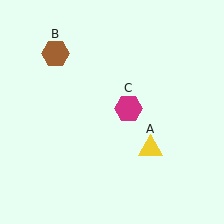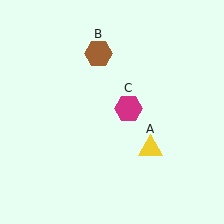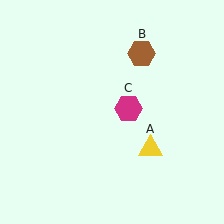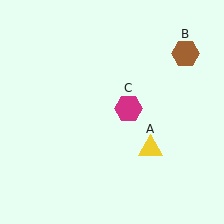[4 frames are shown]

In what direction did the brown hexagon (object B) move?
The brown hexagon (object B) moved right.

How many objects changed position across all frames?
1 object changed position: brown hexagon (object B).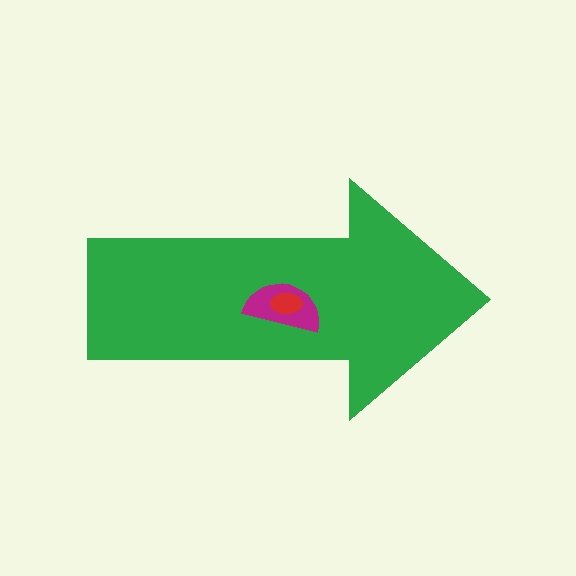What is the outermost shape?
The green arrow.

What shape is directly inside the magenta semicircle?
The red ellipse.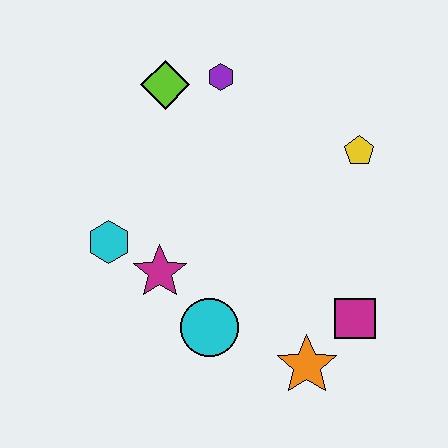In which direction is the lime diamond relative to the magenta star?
The lime diamond is above the magenta star.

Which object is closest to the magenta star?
The cyan hexagon is closest to the magenta star.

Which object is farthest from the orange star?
The lime diamond is farthest from the orange star.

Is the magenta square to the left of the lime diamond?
No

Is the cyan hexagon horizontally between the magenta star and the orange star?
No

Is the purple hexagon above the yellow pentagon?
Yes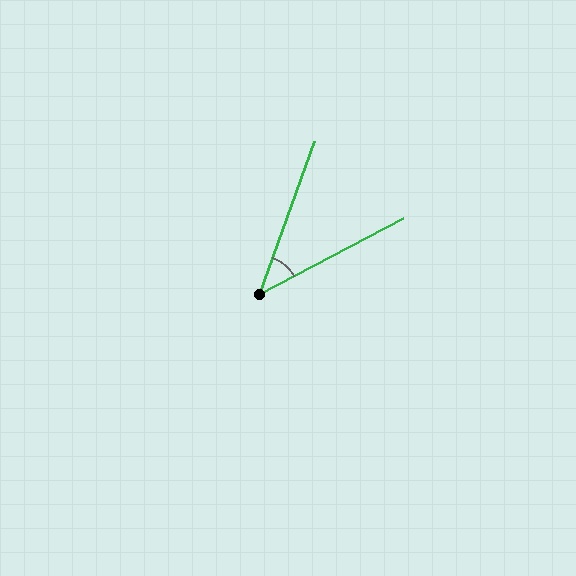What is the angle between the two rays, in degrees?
Approximately 43 degrees.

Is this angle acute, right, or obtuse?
It is acute.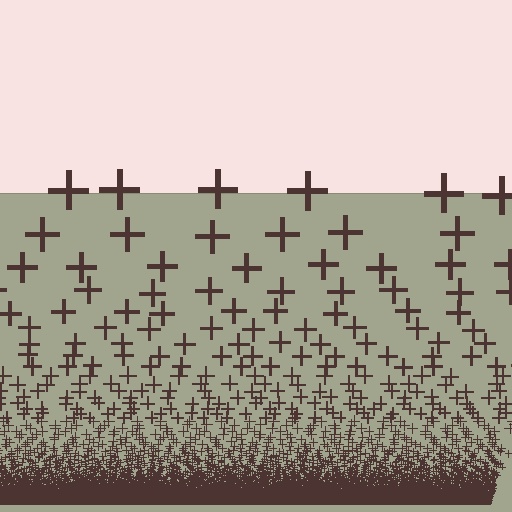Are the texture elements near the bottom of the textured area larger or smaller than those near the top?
Smaller. The gradient is inverted — elements near the bottom are smaller and denser.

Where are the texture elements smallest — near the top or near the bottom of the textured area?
Near the bottom.